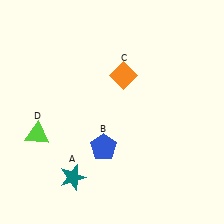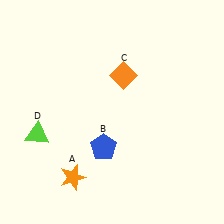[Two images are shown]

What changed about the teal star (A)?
In Image 1, A is teal. In Image 2, it changed to orange.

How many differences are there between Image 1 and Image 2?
There is 1 difference between the two images.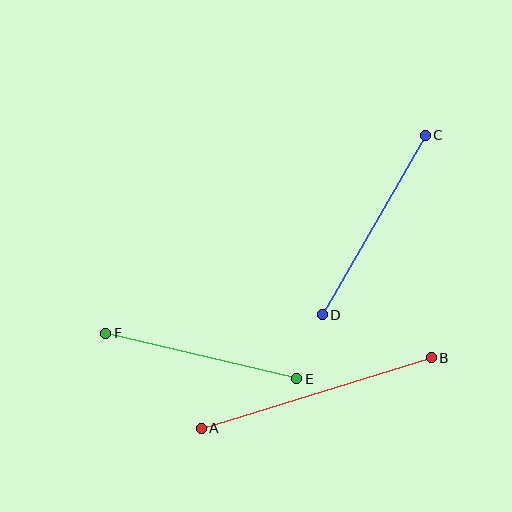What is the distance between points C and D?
The distance is approximately 207 pixels.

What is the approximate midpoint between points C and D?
The midpoint is at approximately (374, 225) pixels.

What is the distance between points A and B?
The distance is approximately 241 pixels.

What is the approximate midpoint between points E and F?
The midpoint is at approximately (201, 356) pixels.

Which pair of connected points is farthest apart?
Points A and B are farthest apart.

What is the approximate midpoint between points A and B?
The midpoint is at approximately (316, 393) pixels.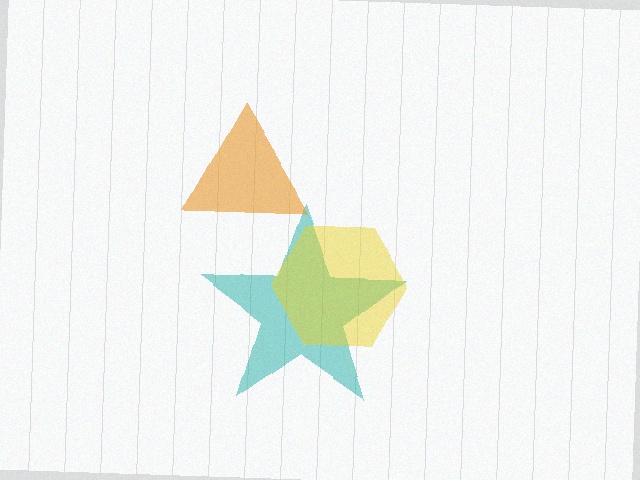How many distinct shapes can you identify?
There are 3 distinct shapes: a teal star, a yellow hexagon, an orange triangle.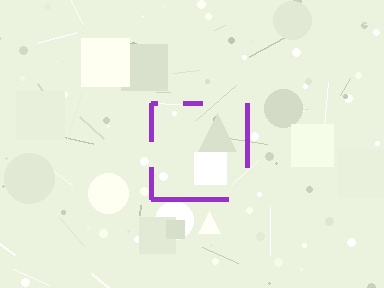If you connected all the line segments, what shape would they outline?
They would outline a square.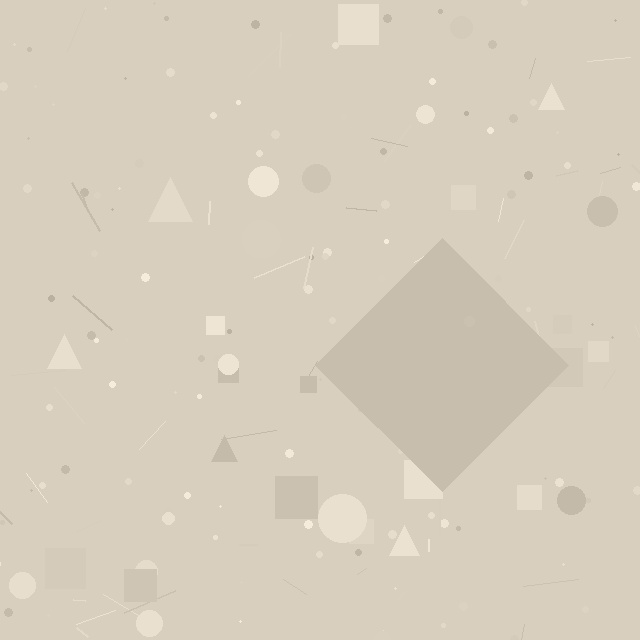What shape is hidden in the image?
A diamond is hidden in the image.